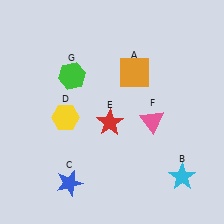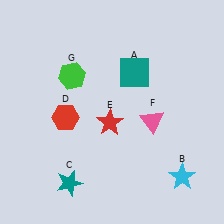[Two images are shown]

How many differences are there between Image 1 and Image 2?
There are 3 differences between the two images.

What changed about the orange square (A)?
In Image 1, A is orange. In Image 2, it changed to teal.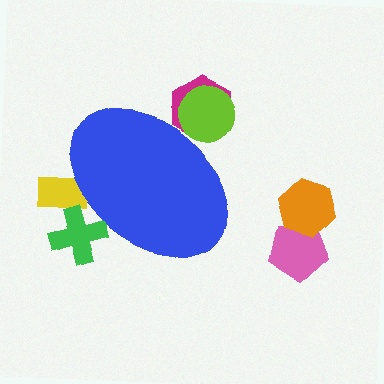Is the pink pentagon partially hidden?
No, the pink pentagon is fully visible.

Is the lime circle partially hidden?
Yes, the lime circle is partially hidden behind the blue ellipse.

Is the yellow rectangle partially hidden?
Yes, the yellow rectangle is partially hidden behind the blue ellipse.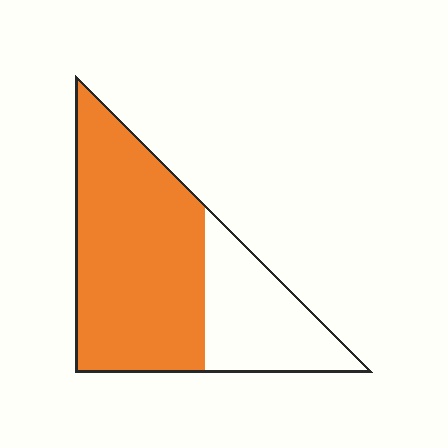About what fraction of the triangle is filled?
About two thirds (2/3).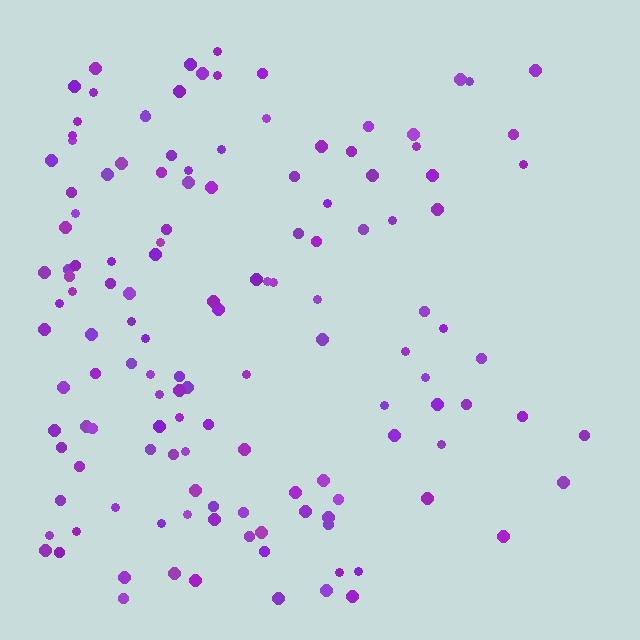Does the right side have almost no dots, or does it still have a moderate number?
Still a moderate number, just noticeably fewer than the left.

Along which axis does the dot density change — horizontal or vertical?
Horizontal.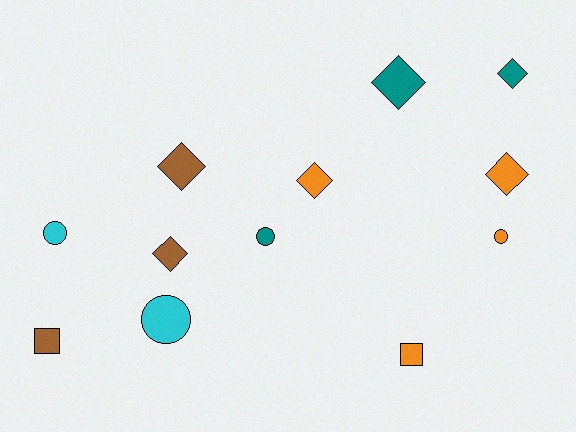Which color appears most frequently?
Orange, with 4 objects.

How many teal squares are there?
There are no teal squares.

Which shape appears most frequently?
Diamond, with 6 objects.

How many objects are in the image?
There are 12 objects.